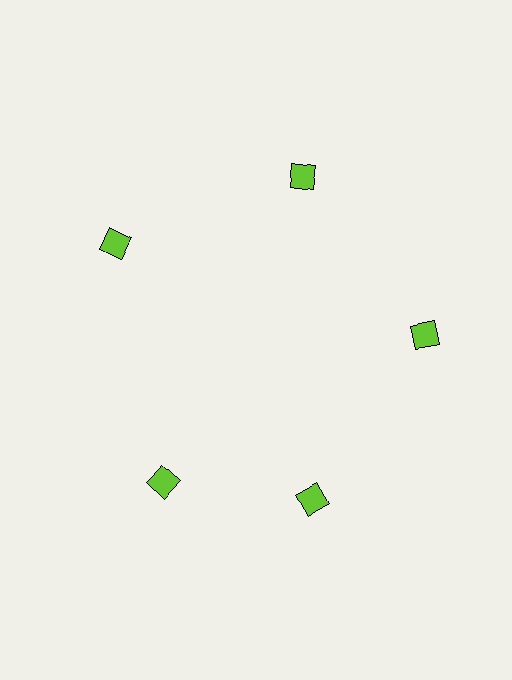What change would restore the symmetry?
The symmetry would be restored by rotating it back into even spacing with its neighbors so that all 5 squares sit at equal angles and equal distance from the center.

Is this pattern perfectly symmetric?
No. The 5 lime squares are arranged in a ring, but one element near the 8 o'clock position is rotated out of alignment along the ring, breaking the 5-fold rotational symmetry.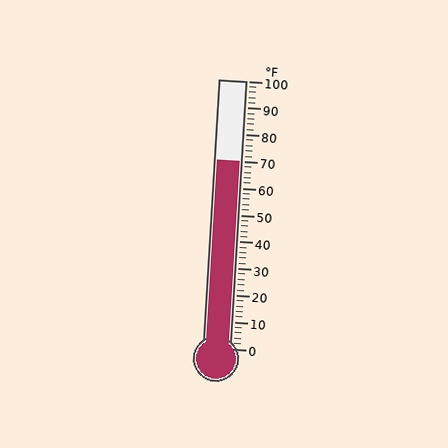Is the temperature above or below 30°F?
The temperature is above 30°F.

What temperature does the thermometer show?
The thermometer shows approximately 70°F.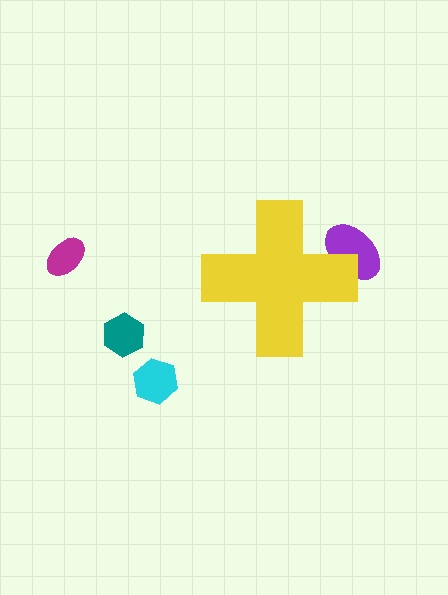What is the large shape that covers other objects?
A yellow cross.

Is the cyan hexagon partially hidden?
No, the cyan hexagon is fully visible.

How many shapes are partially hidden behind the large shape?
1 shape is partially hidden.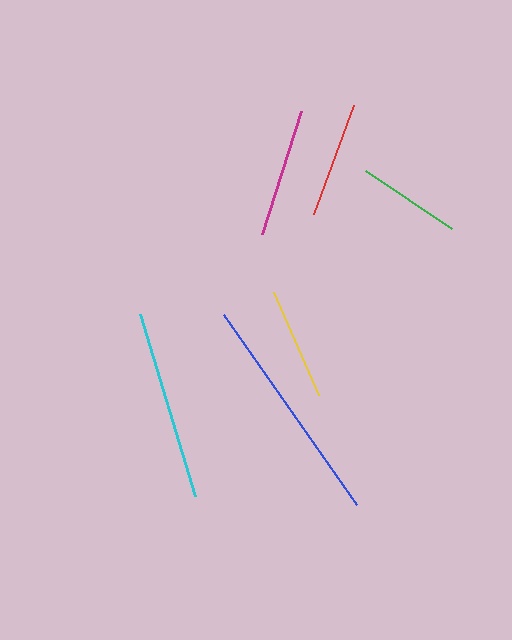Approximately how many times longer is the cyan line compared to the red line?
The cyan line is approximately 1.6 times the length of the red line.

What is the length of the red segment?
The red segment is approximately 117 pixels long.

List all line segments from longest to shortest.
From longest to shortest: blue, cyan, magenta, red, yellow, green.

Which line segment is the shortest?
The green line is the shortest at approximately 104 pixels.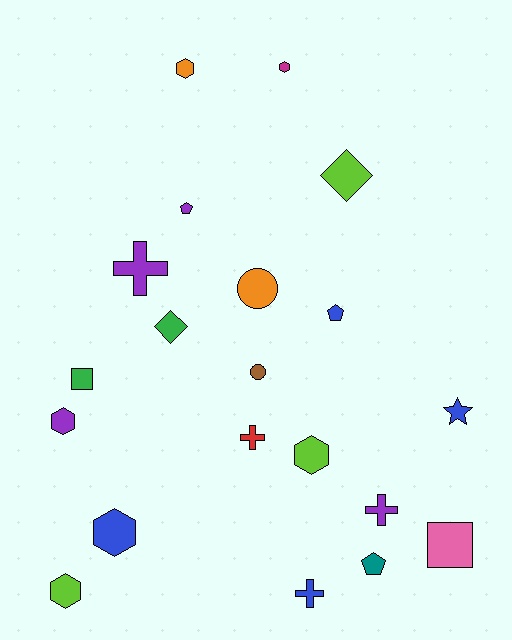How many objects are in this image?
There are 20 objects.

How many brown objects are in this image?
There is 1 brown object.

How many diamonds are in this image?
There are 2 diamonds.